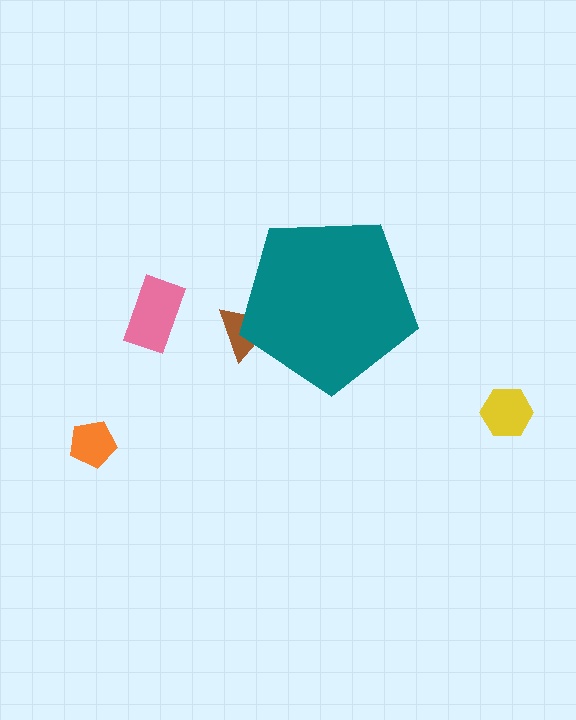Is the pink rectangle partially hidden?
No, the pink rectangle is fully visible.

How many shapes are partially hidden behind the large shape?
1 shape is partially hidden.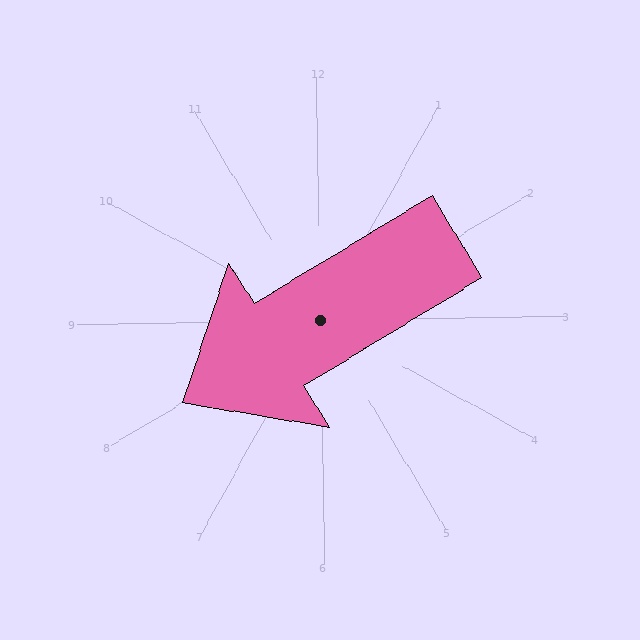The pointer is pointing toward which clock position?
Roughly 8 o'clock.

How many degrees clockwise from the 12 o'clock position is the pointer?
Approximately 240 degrees.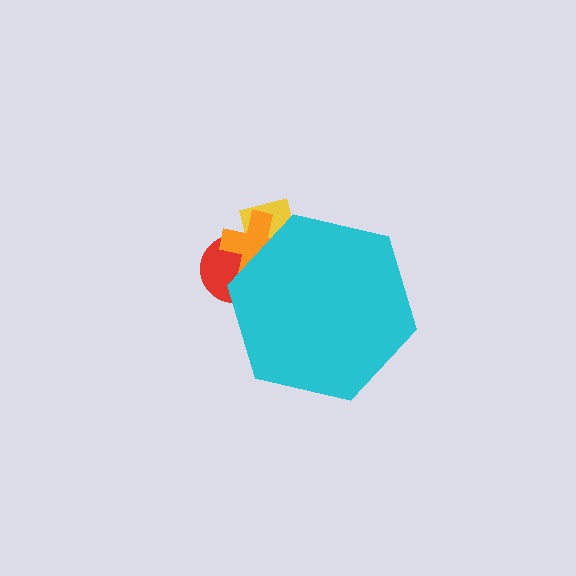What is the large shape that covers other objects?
A cyan hexagon.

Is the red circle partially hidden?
Yes, the red circle is partially hidden behind the cyan hexagon.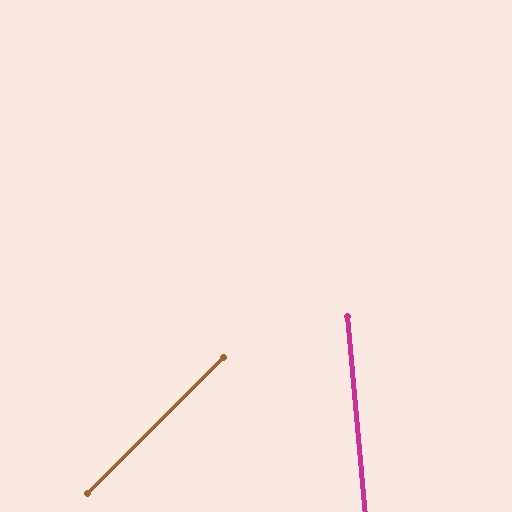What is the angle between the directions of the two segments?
Approximately 50 degrees.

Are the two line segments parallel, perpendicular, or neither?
Neither parallel nor perpendicular — they differ by about 50°.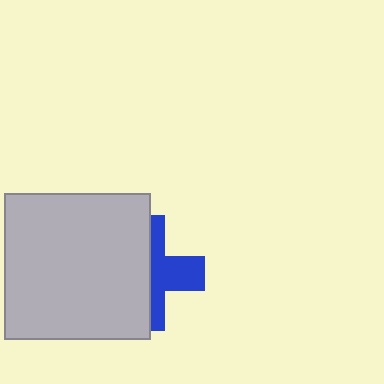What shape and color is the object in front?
The object in front is a light gray square.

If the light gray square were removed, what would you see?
You would see the complete blue cross.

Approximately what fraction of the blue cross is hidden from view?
Roughly 57% of the blue cross is hidden behind the light gray square.